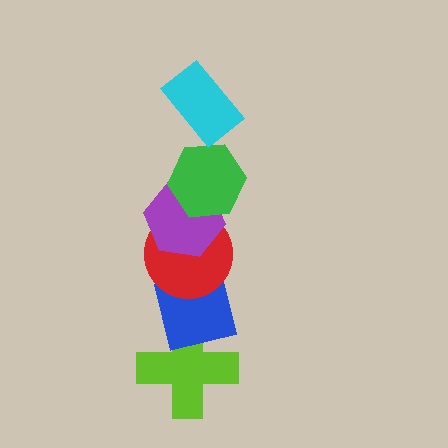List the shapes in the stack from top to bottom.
From top to bottom: the cyan rectangle, the green hexagon, the purple hexagon, the red circle, the blue square, the lime cross.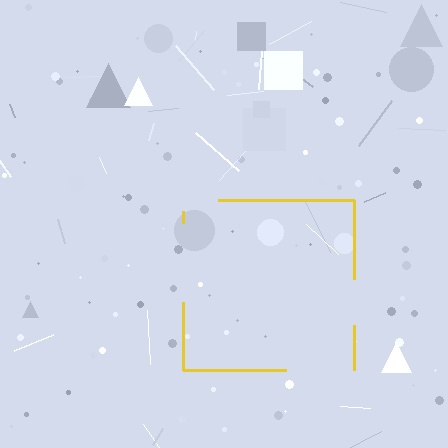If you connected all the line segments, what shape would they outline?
They would outline a square.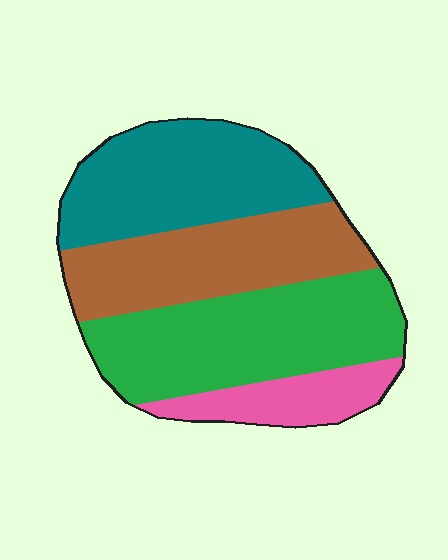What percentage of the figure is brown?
Brown covers roughly 25% of the figure.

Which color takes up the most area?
Green, at roughly 35%.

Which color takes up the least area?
Pink, at roughly 10%.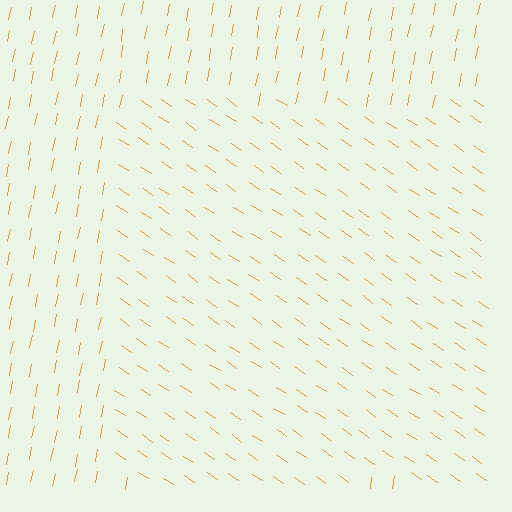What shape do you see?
I see a rectangle.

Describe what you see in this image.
The image is filled with small orange line segments. A rectangle region in the image has lines oriented differently from the surrounding lines, creating a visible texture boundary.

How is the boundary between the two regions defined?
The boundary is defined purely by a change in line orientation (approximately 66 degrees difference). All lines are the same color and thickness.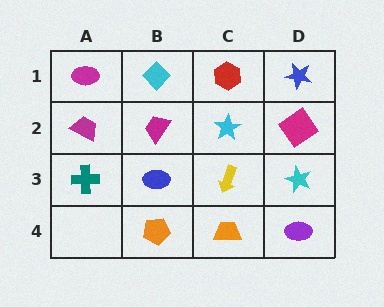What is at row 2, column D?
A magenta diamond.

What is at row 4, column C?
An orange trapezoid.